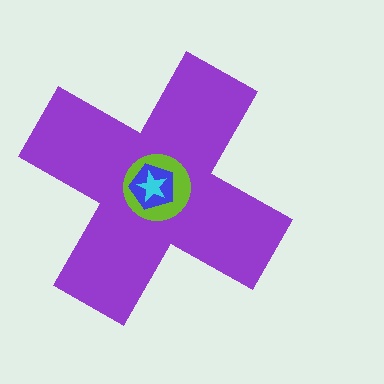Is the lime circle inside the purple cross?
Yes.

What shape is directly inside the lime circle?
The blue pentagon.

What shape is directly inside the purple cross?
The lime circle.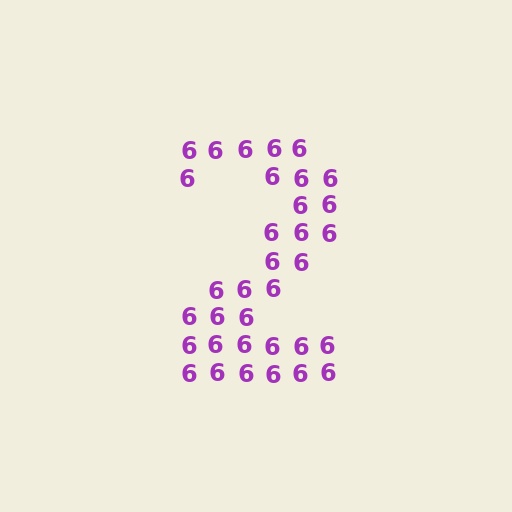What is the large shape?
The large shape is the digit 2.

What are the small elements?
The small elements are digit 6's.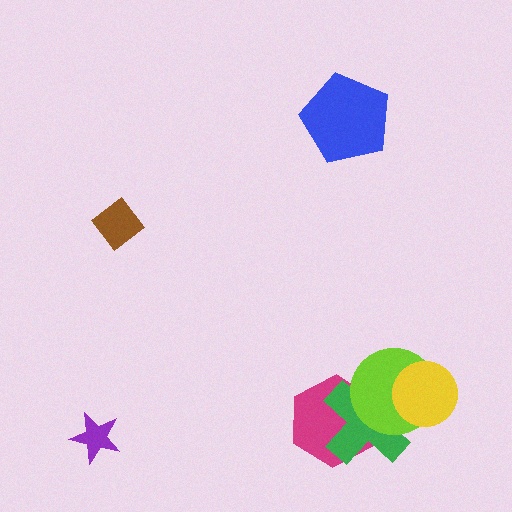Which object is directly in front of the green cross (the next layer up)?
The lime circle is directly in front of the green cross.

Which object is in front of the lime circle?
The yellow circle is in front of the lime circle.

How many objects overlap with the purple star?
0 objects overlap with the purple star.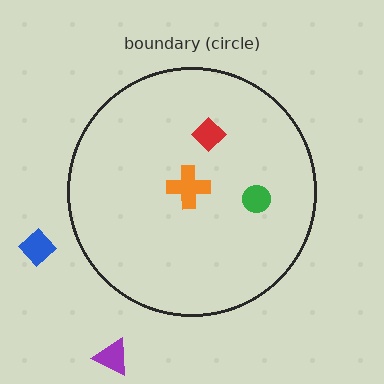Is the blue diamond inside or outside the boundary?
Outside.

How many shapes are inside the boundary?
3 inside, 2 outside.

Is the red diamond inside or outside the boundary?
Inside.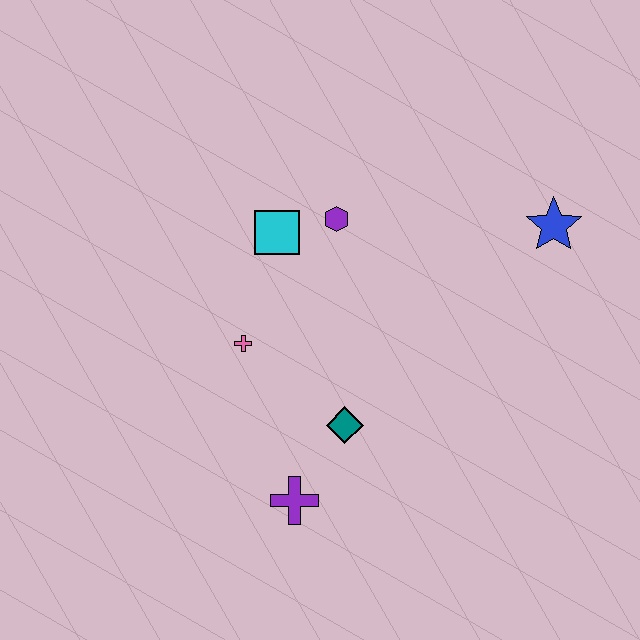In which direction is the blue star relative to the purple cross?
The blue star is above the purple cross.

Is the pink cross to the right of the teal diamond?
No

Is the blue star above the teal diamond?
Yes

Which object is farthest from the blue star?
The purple cross is farthest from the blue star.